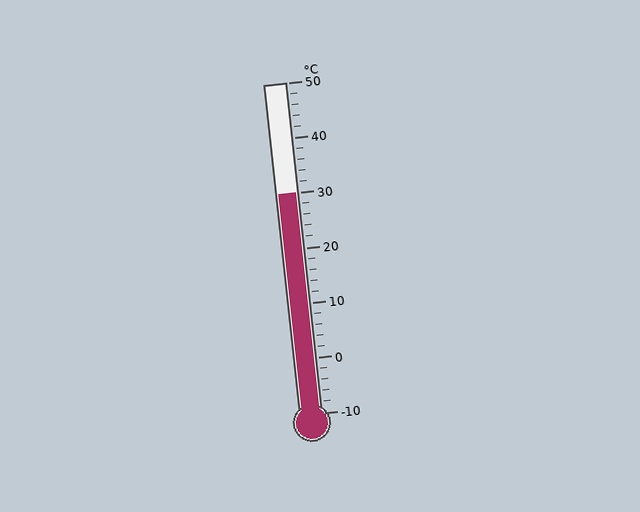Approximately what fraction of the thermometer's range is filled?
The thermometer is filled to approximately 65% of its range.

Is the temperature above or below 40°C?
The temperature is below 40°C.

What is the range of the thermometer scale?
The thermometer scale ranges from -10°C to 50°C.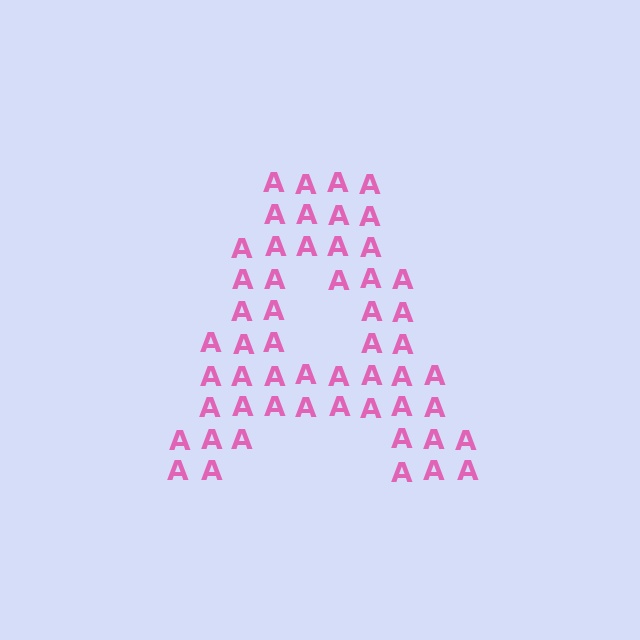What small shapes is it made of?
It is made of small letter A's.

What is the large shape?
The large shape is the letter A.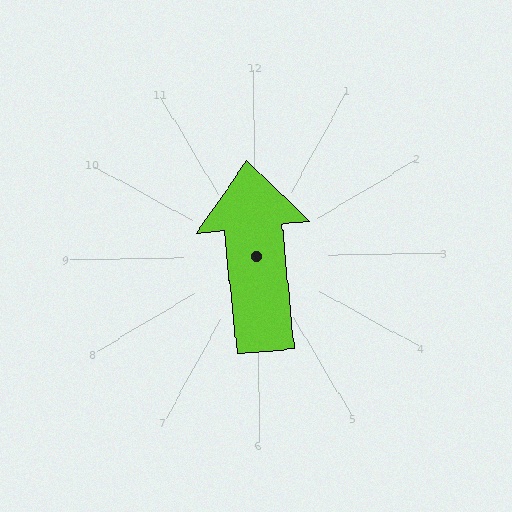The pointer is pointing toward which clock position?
Roughly 12 o'clock.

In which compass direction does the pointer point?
North.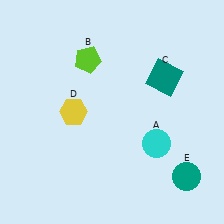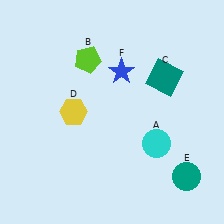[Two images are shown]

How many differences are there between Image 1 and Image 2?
There is 1 difference between the two images.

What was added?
A blue star (F) was added in Image 2.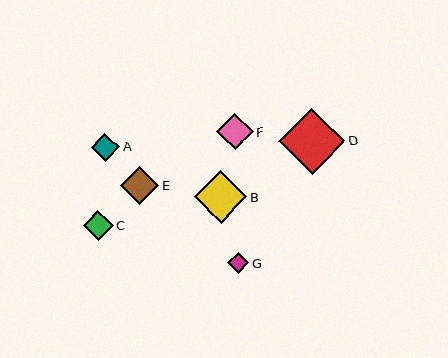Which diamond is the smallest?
Diamond G is the smallest with a size of approximately 21 pixels.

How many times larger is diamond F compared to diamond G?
Diamond F is approximately 1.7 times the size of diamond G.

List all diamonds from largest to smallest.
From largest to smallest: D, B, E, F, C, A, G.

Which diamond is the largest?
Diamond D is the largest with a size of approximately 66 pixels.